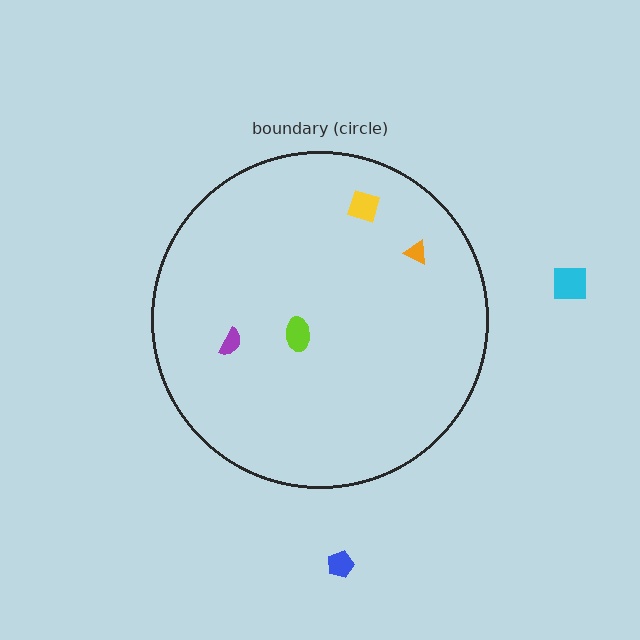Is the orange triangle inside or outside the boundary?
Inside.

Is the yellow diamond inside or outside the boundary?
Inside.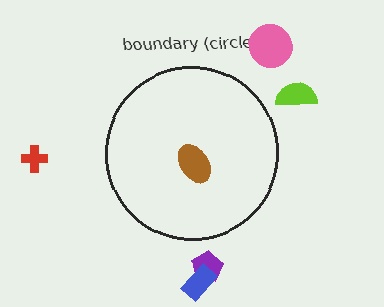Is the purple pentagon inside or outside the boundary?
Outside.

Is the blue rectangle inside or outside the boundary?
Outside.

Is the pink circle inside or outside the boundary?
Outside.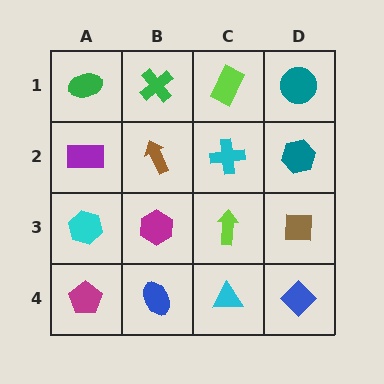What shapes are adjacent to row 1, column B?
A brown arrow (row 2, column B), a green ellipse (row 1, column A), a lime rectangle (row 1, column C).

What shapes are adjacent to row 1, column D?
A teal hexagon (row 2, column D), a lime rectangle (row 1, column C).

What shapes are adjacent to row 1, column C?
A cyan cross (row 2, column C), a green cross (row 1, column B), a teal circle (row 1, column D).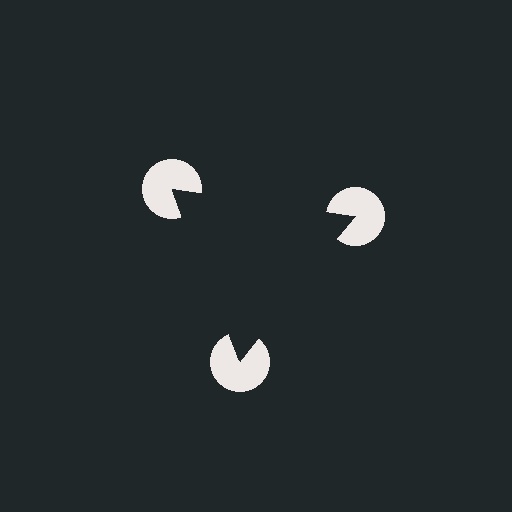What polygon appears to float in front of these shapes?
An illusory triangle — its edges are inferred from the aligned wedge cuts in the pac-man discs, not physically drawn.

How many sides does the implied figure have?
3 sides.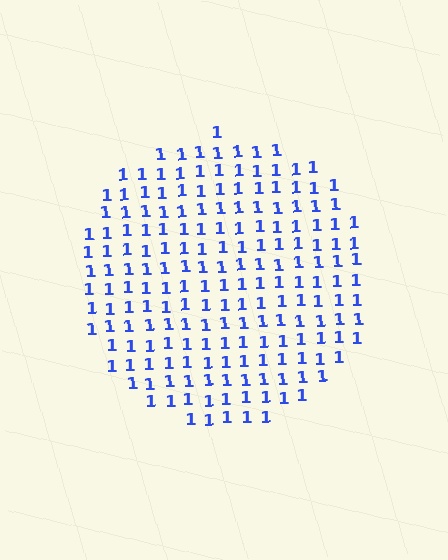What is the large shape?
The large shape is a circle.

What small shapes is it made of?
It is made of small digit 1's.